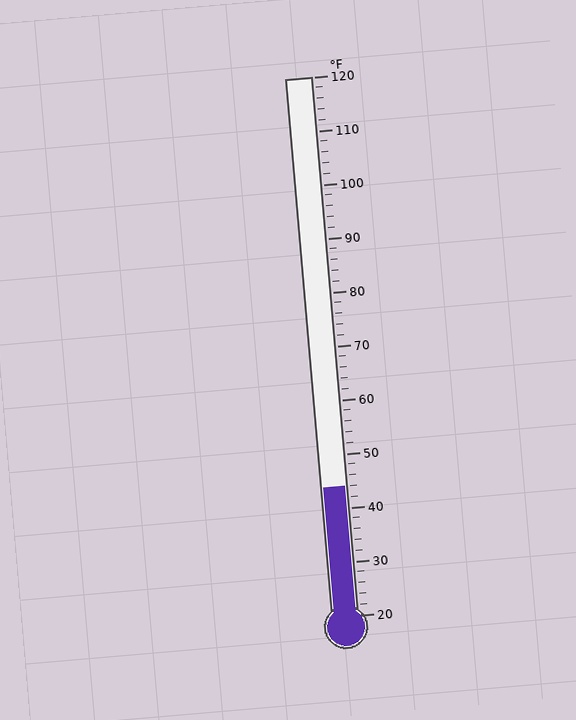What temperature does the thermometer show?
The thermometer shows approximately 44°F.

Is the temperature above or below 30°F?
The temperature is above 30°F.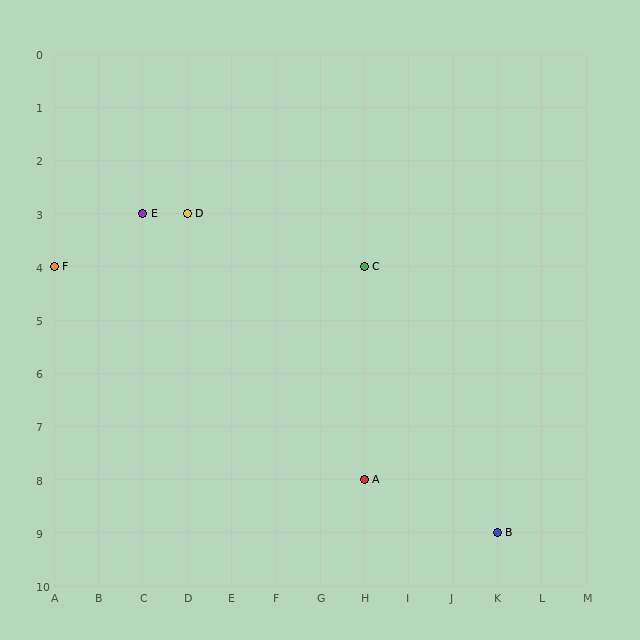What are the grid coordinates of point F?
Point F is at grid coordinates (A, 4).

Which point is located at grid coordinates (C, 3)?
Point E is at (C, 3).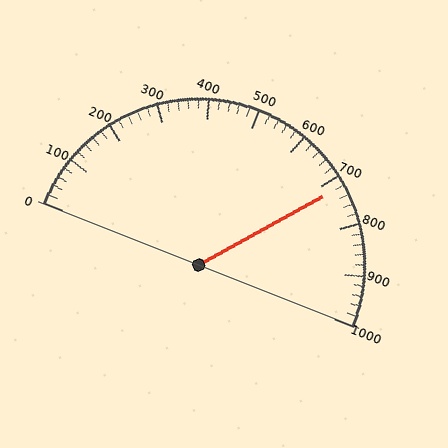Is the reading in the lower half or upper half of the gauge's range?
The reading is in the upper half of the range (0 to 1000).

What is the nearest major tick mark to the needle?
The nearest major tick mark is 700.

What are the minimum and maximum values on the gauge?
The gauge ranges from 0 to 1000.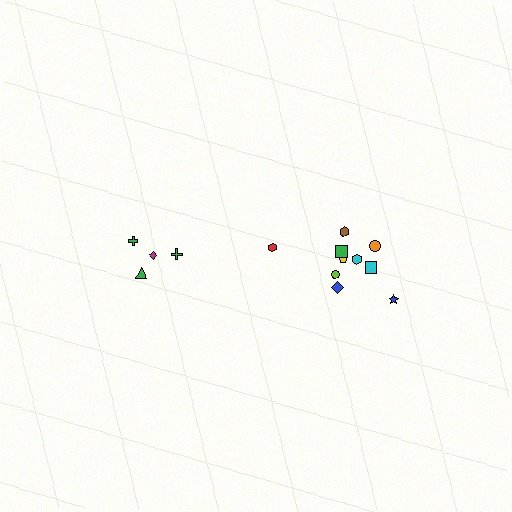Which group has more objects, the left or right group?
The right group.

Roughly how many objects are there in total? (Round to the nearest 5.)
Roughly 15 objects in total.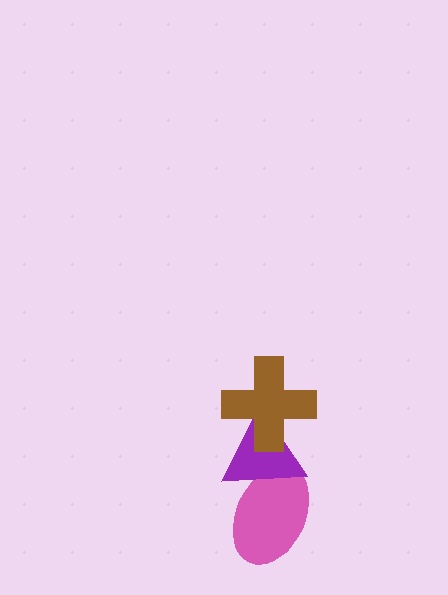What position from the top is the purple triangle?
The purple triangle is 2nd from the top.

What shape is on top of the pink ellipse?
The purple triangle is on top of the pink ellipse.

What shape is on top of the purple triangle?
The brown cross is on top of the purple triangle.